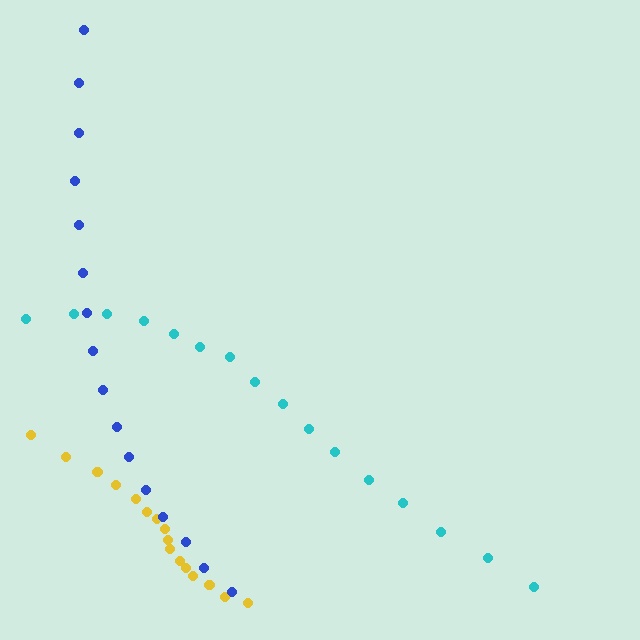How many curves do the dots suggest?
There are 3 distinct paths.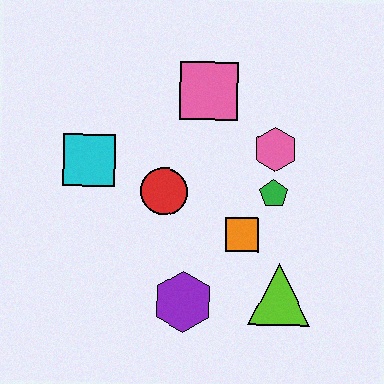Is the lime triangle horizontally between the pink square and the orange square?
No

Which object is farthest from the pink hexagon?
The cyan square is farthest from the pink hexagon.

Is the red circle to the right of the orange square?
No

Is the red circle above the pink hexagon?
No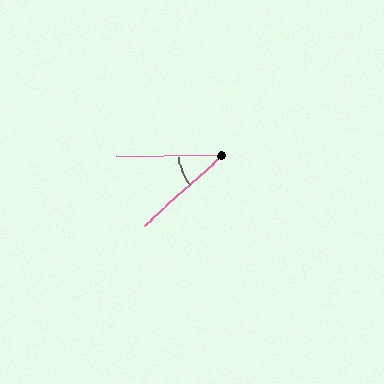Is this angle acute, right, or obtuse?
It is acute.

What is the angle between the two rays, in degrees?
Approximately 41 degrees.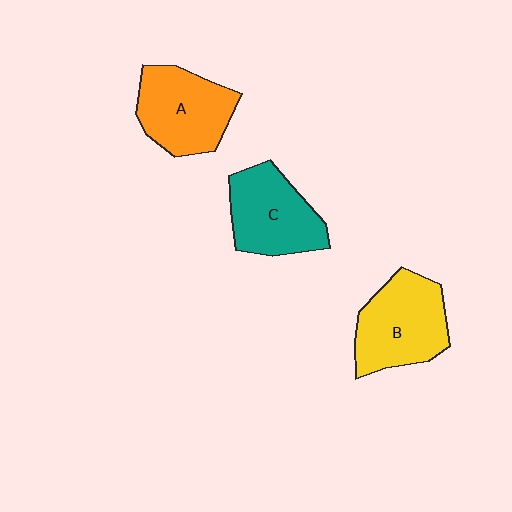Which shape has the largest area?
Shape B (yellow).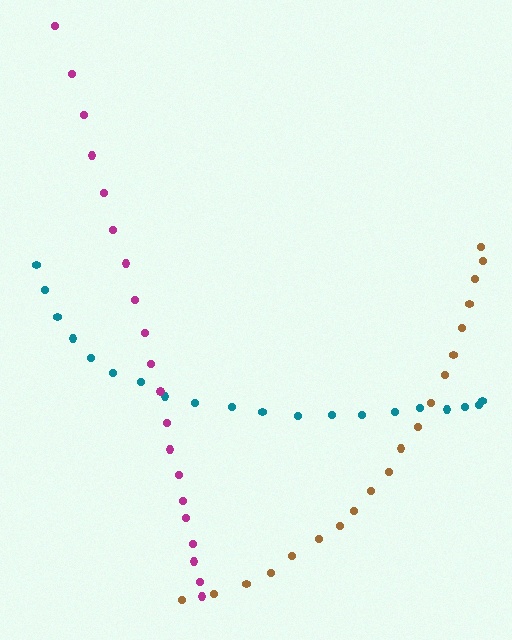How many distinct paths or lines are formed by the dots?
There are 3 distinct paths.